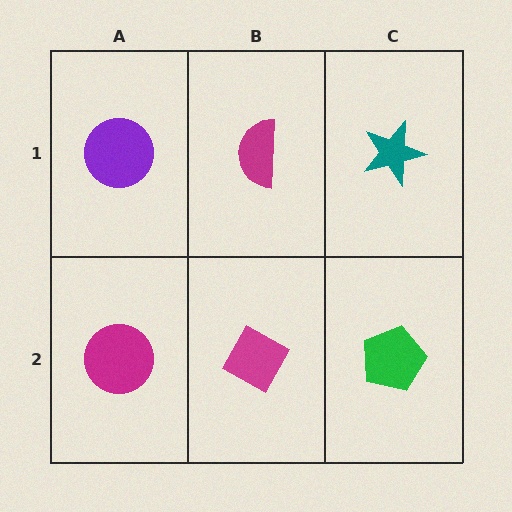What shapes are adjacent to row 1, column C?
A green pentagon (row 2, column C), a magenta semicircle (row 1, column B).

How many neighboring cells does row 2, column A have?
2.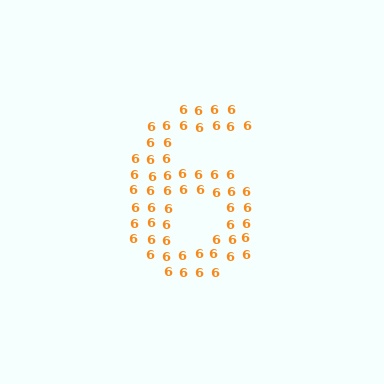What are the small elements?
The small elements are digit 6's.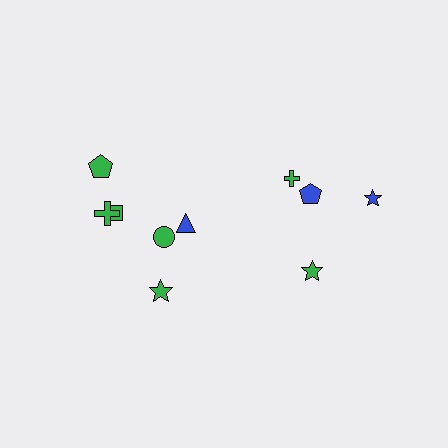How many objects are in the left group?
There are 6 objects.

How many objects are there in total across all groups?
There are 10 objects.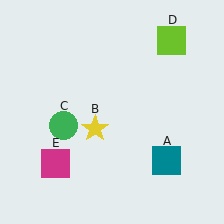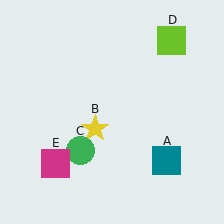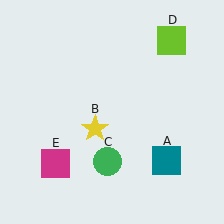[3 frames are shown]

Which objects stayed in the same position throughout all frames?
Teal square (object A) and yellow star (object B) and lime square (object D) and magenta square (object E) remained stationary.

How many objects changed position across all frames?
1 object changed position: green circle (object C).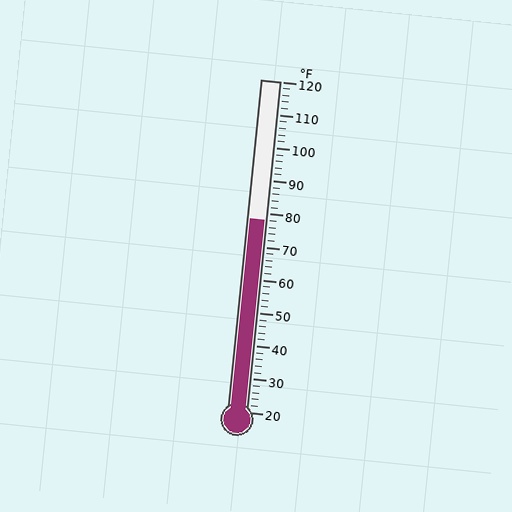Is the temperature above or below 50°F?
The temperature is above 50°F.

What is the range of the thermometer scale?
The thermometer scale ranges from 20°F to 120°F.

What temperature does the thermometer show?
The thermometer shows approximately 78°F.